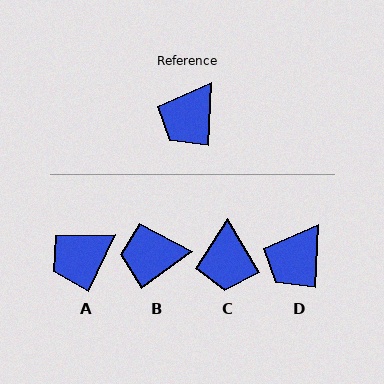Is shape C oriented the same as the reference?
No, it is off by about 34 degrees.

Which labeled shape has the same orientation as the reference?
D.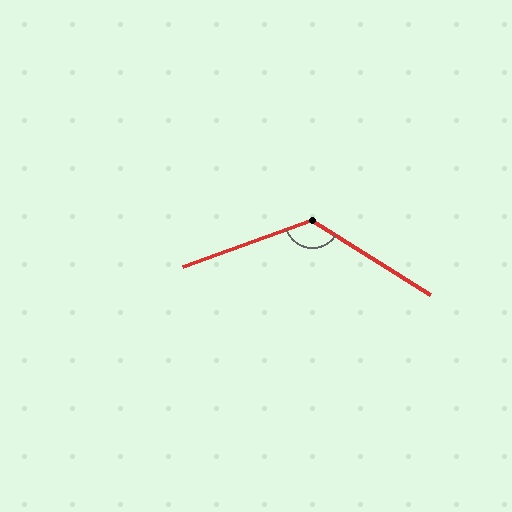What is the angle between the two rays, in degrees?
Approximately 128 degrees.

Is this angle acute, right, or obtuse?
It is obtuse.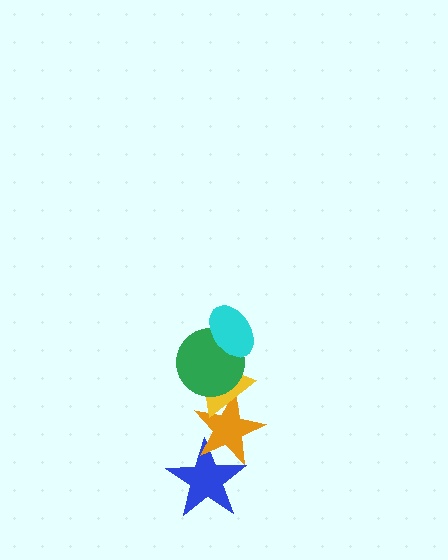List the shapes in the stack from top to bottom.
From top to bottom: the cyan ellipse, the green circle, the yellow triangle, the orange star, the blue star.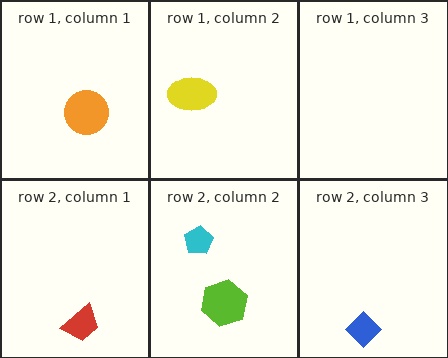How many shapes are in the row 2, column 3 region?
1.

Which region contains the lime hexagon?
The row 2, column 2 region.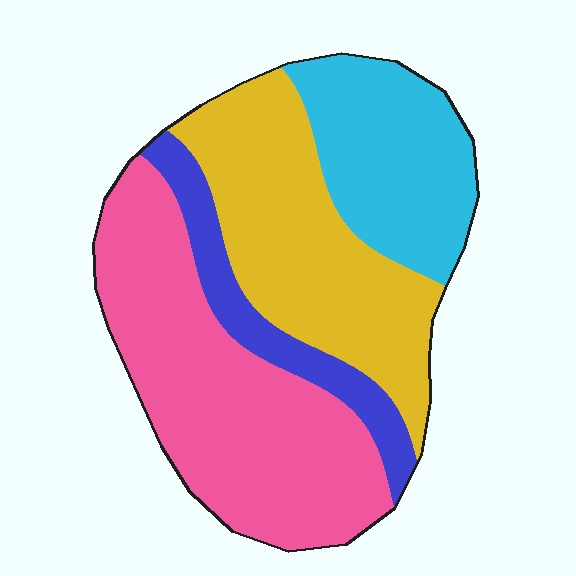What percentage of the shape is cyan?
Cyan covers around 20% of the shape.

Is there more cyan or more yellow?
Yellow.